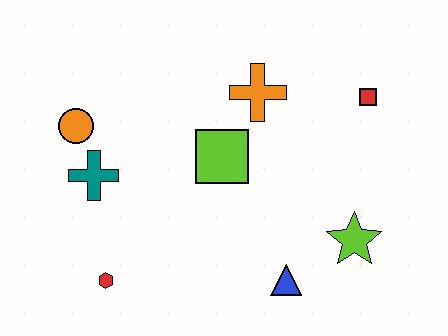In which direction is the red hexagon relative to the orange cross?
The red hexagon is below the orange cross.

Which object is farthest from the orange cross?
The red hexagon is farthest from the orange cross.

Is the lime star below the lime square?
Yes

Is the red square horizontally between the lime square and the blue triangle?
No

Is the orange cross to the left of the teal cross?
No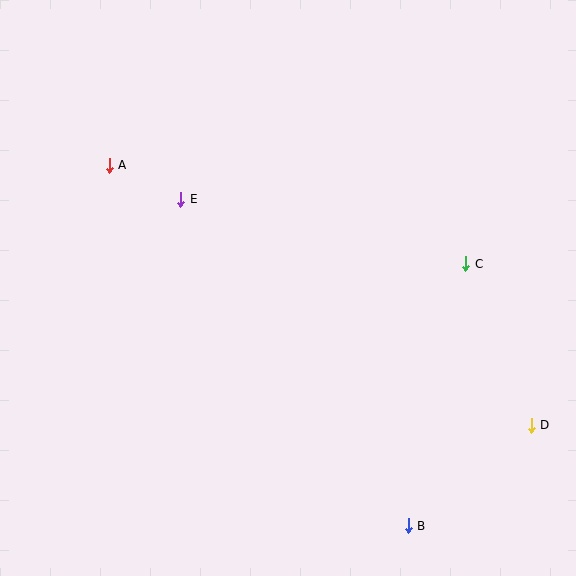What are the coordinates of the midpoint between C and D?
The midpoint between C and D is at (498, 344).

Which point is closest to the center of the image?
Point E at (181, 199) is closest to the center.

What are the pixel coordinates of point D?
Point D is at (531, 425).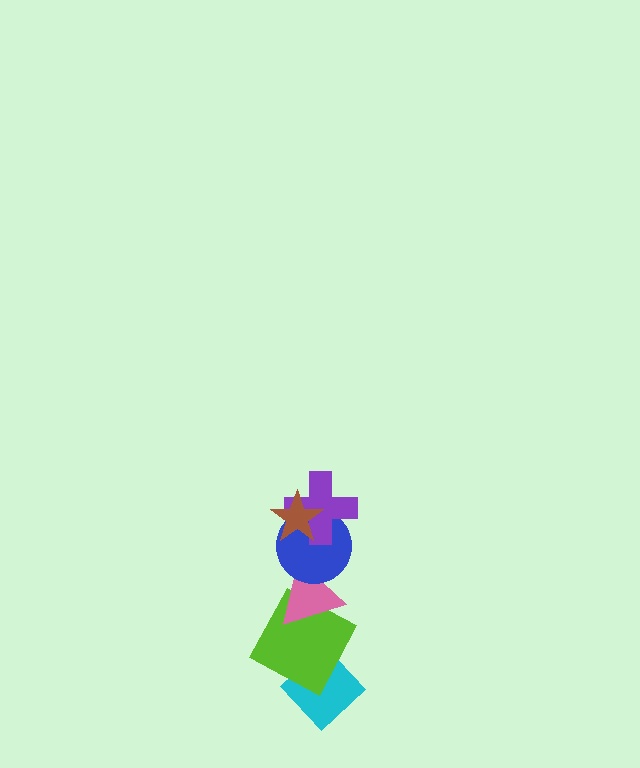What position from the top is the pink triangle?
The pink triangle is 4th from the top.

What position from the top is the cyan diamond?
The cyan diamond is 6th from the top.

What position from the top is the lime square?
The lime square is 5th from the top.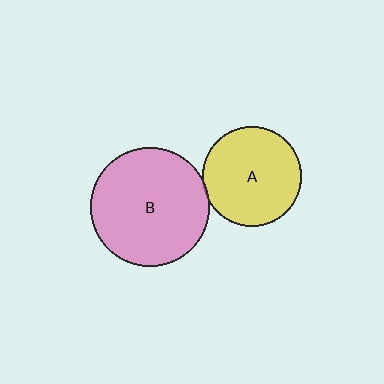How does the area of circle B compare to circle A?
Approximately 1.5 times.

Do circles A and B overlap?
Yes.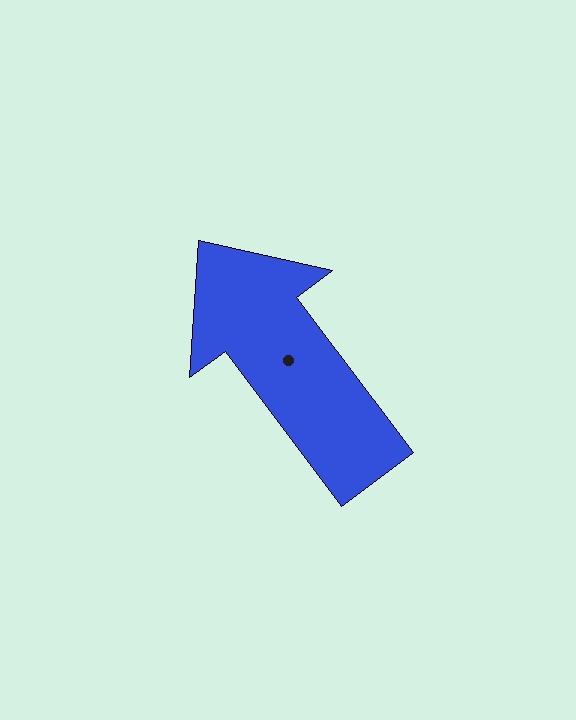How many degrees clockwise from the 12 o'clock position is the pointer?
Approximately 323 degrees.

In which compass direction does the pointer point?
Northwest.